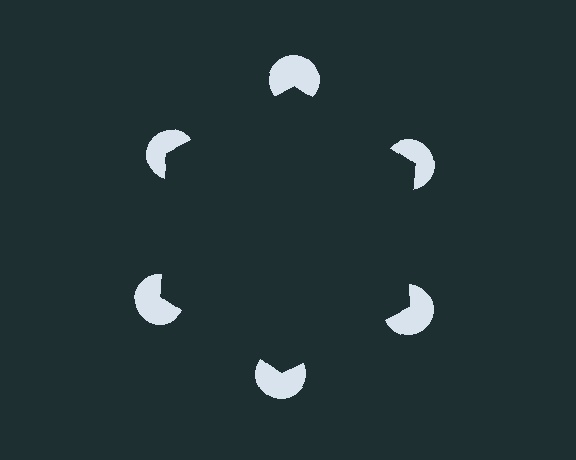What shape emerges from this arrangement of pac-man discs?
An illusory hexagon — its edges are inferred from the aligned wedge cuts in the pac-man discs, not physically drawn.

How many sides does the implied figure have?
6 sides.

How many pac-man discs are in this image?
There are 6 — one at each vertex of the illusory hexagon.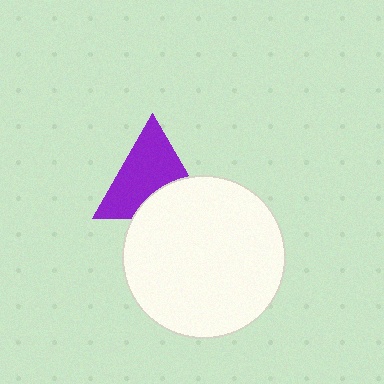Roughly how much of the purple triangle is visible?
Most of it is visible (roughly 66%).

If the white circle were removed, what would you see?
You would see the complete purple triangle.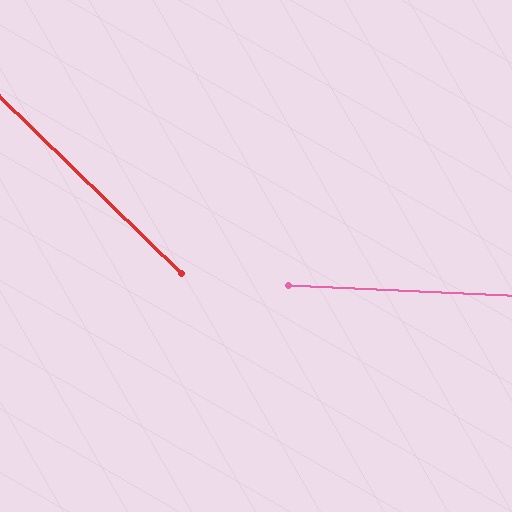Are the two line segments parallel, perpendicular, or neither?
Neither parallel nor perpendicular — they differ by about 41°.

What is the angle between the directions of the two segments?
Approximately 41 degrees.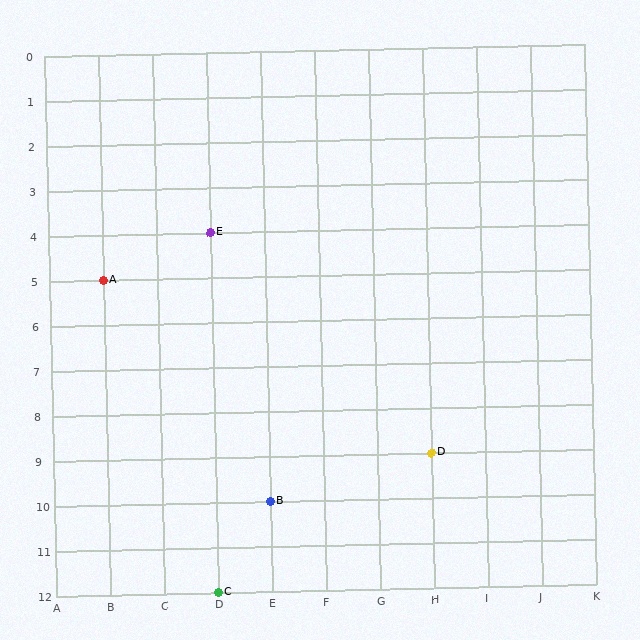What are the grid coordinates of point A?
Point A is at grid coordinates (B, 5).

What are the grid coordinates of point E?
Point E is at grid coordinates (D, 4).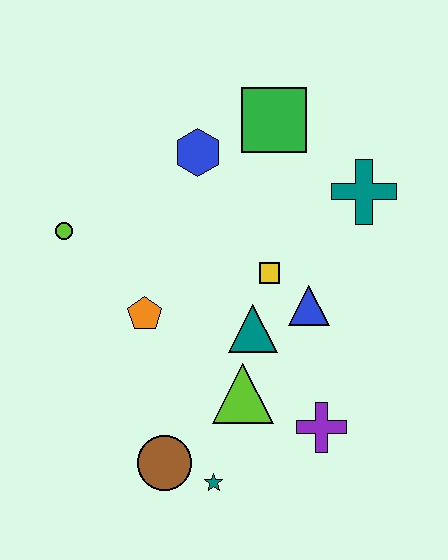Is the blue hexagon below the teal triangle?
No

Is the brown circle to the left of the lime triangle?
Yes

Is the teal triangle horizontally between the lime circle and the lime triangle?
No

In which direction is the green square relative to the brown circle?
The green square is above the brown circle.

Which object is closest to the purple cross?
The lime triangle is closest to the purple cross.